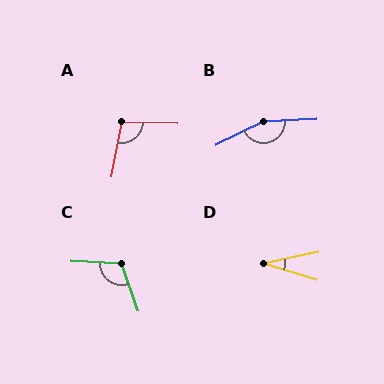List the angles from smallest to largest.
D (29°), A (99°), C (112°), B (157°).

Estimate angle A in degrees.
Approximately 99 degrees.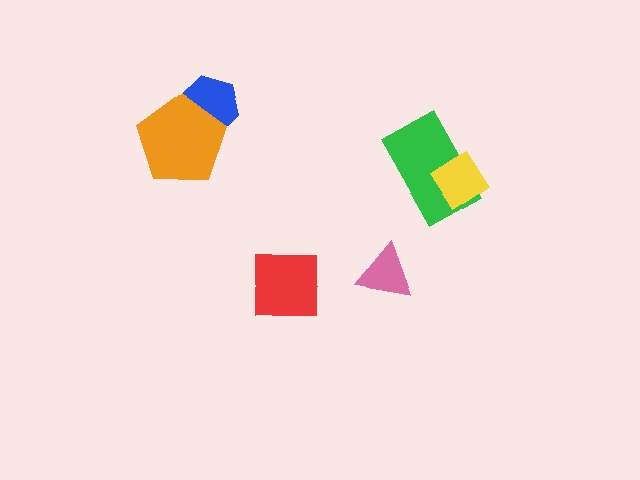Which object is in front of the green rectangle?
The yellow diamond is in front of the green rectangle.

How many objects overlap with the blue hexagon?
1 object overlaps with the blue hexagon.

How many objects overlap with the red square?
0 objects overlap with the red square.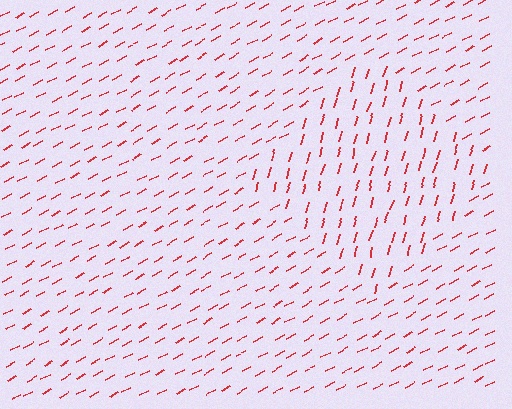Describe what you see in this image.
The image is filled with small red line segments. A diamond region in the image has lines oriented differently from the surrounding lines, creating a visible texture boundary.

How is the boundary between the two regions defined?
The boundary is defined purely by a change in line orientation (approximately 45 degrees difference). All lines are the same color and thickness.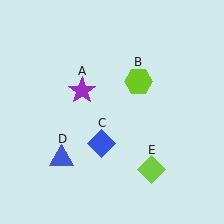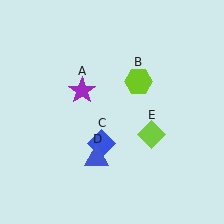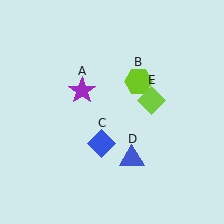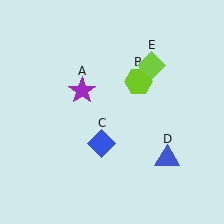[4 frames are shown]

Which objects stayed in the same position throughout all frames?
Purple star (object A) and lime hexagon (object B) and blue diamond (object C) remained stationary.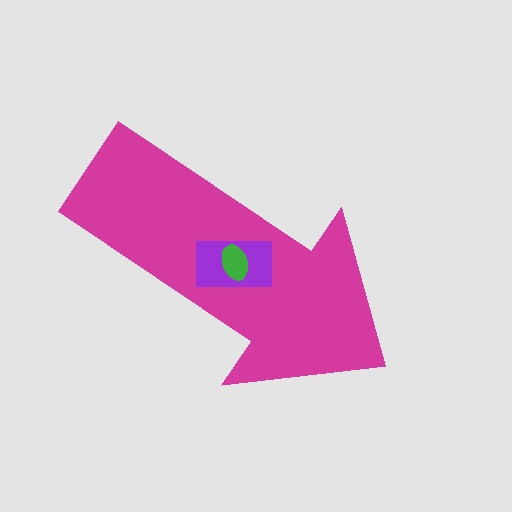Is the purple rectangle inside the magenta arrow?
Yes.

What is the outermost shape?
The magenta arrow.